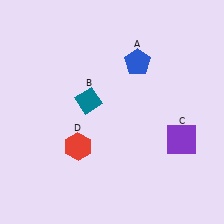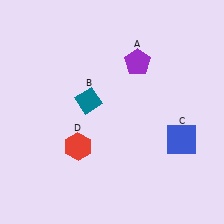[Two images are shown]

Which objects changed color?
A changed from blue to purple. C changed from purple to blue.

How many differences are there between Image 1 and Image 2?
There are 2 differences between the two images.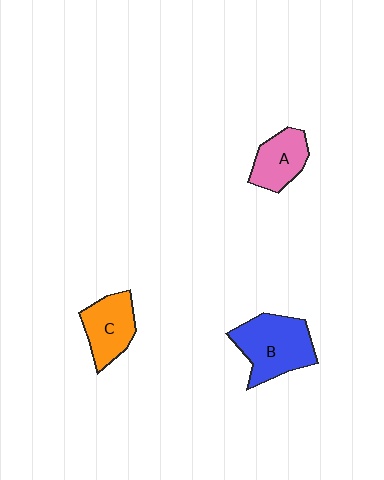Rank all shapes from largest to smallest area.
From largest to smallest: B (blue), C (orange), A (pink).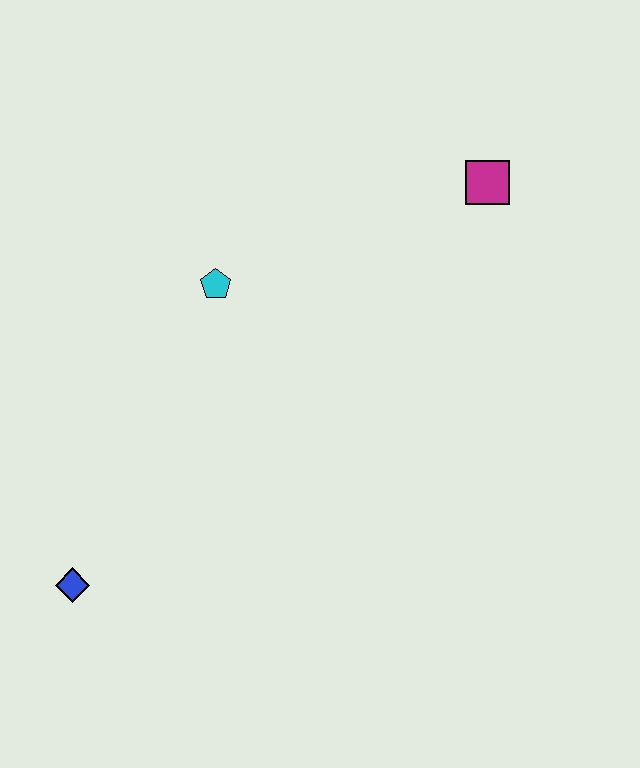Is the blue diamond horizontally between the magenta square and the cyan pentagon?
No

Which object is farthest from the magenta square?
The blue diamond is farthest from the magenta square.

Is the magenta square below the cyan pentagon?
No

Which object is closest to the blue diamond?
The cyan pentagon is closest to the blue diamond.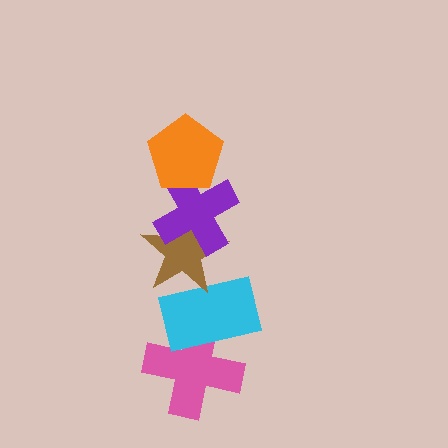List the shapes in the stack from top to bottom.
From top to bottom: the orange pentagon, the purple cross, the brown star, the cyan rectangle, the pink cross.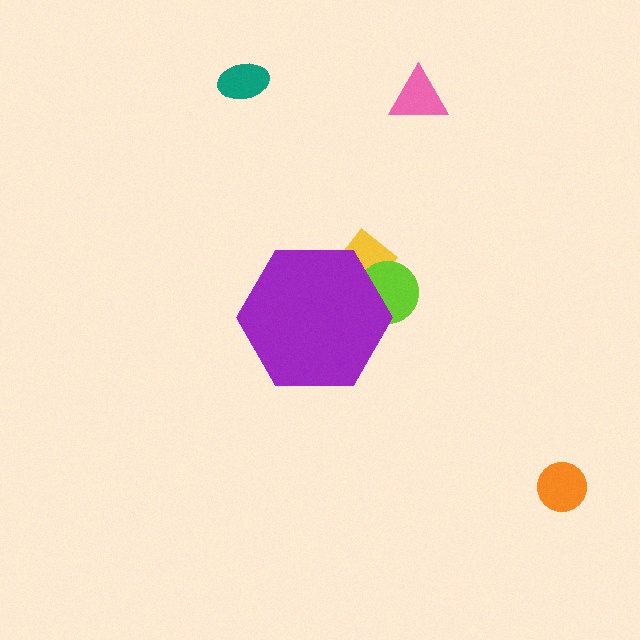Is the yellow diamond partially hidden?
Yes, the yellow diamond is partially hidden behind the purple hexagon.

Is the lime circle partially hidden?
Yes, the lime circle is partially hidden behind the purple hexagon.